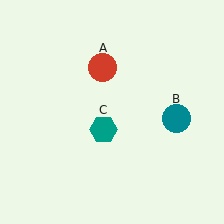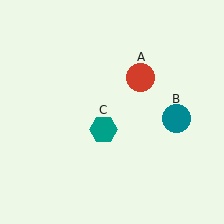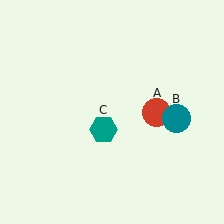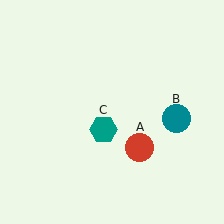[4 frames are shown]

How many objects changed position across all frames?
1 object changed position: red circle (object A).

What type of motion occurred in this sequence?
The red circle (object A) rotated clockwise around the center of the scene.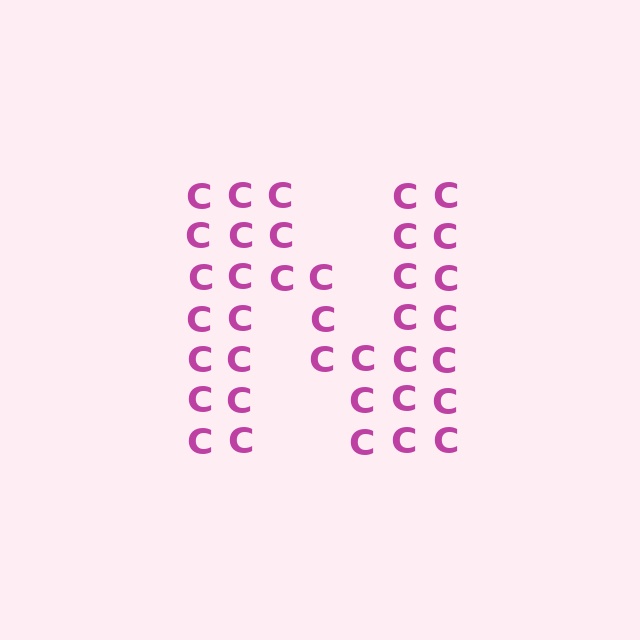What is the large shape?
The large shape is the letter N.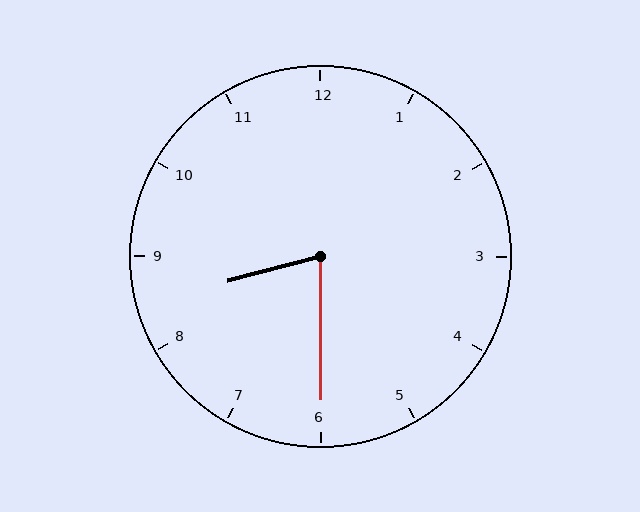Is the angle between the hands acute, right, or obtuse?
It is acute.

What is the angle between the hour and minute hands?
Approximately 75 degrees.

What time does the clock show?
8:30.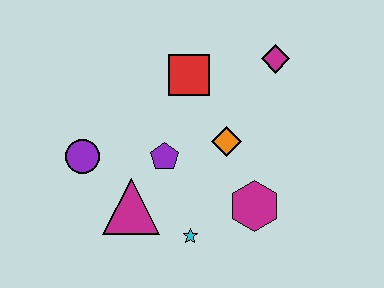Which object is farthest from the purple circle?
The magenta diamond is farthest from the purple circle.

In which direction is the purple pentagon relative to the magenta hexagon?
The purple pentagon is to the left of the magenta hexagon.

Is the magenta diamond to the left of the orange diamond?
No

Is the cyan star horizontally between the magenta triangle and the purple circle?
No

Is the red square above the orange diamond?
Yes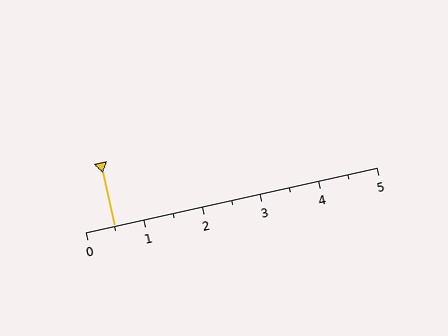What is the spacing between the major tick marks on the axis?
The major ticks are spaced 1 apart.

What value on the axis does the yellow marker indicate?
The marker indicates approximately 0.5.